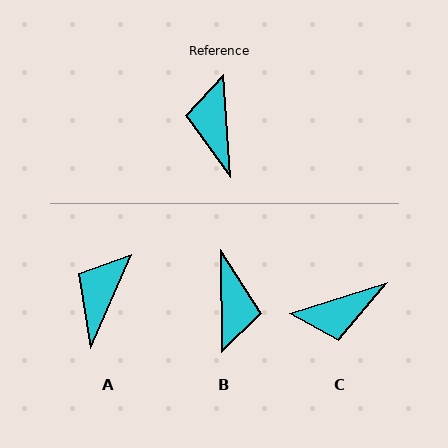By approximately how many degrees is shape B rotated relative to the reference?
Approximately 176 degrees counter-clockwise.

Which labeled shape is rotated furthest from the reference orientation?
B, about 176 degrees away.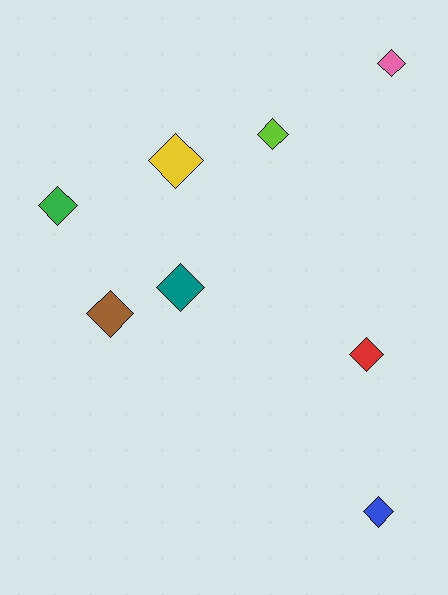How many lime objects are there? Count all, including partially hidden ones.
There is 1 lime object.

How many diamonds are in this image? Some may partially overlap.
There are 8 diamonds.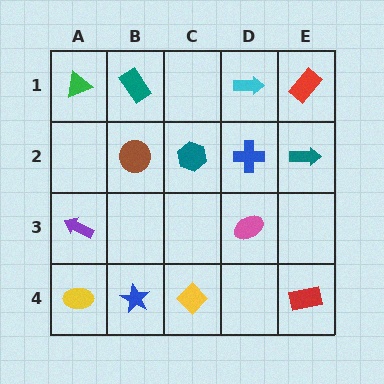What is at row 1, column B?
A teal rectangle.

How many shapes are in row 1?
4 shapes.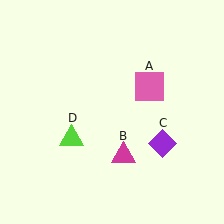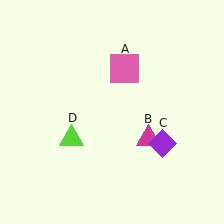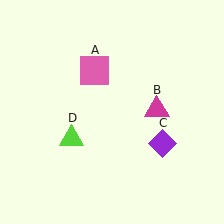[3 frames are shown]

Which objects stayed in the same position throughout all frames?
Purple diamond (object C) and lime triangle (object D) remained stationary.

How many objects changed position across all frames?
2 objects changed position: pink square (object A), magenta triangle (object B).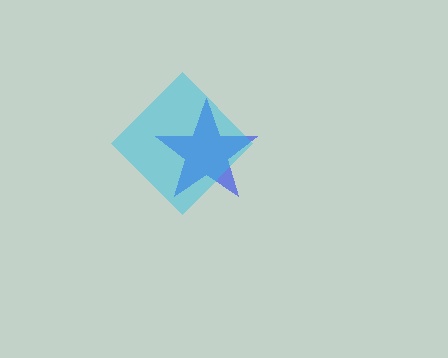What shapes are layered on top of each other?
The layered shapes are: a blue star, a cyan diamond.